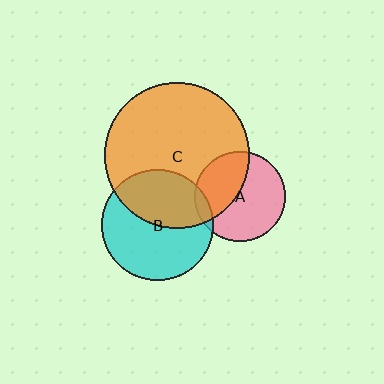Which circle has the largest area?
Circle C (orange).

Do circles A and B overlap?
Yes.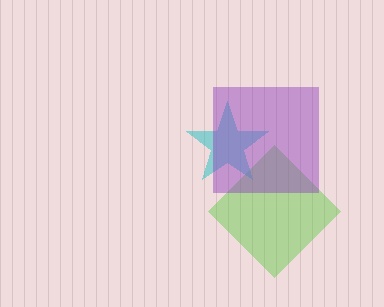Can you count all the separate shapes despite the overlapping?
Yes, there are 3 separate shapes.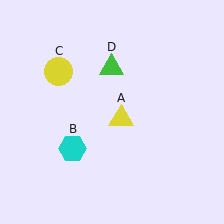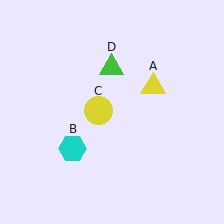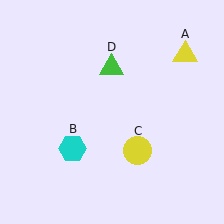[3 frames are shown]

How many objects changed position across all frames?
2 objects changed position: yellow triangle (object A), yellow circle (object C).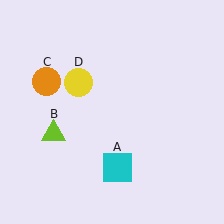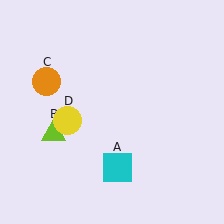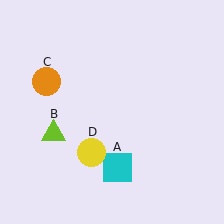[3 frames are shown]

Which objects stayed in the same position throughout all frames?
Cyan square (object A) and lime triangle (object B) and orange circle (object C) remained stationary.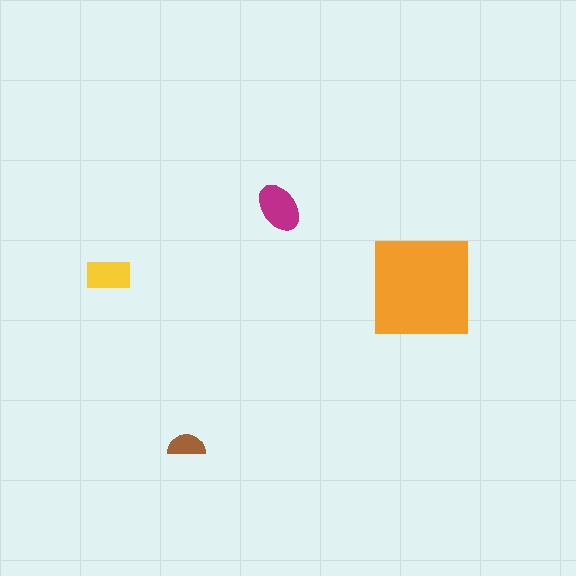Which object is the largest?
The orange square.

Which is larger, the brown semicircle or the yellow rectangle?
The yellow rectangle.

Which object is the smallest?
The brown semicircle.